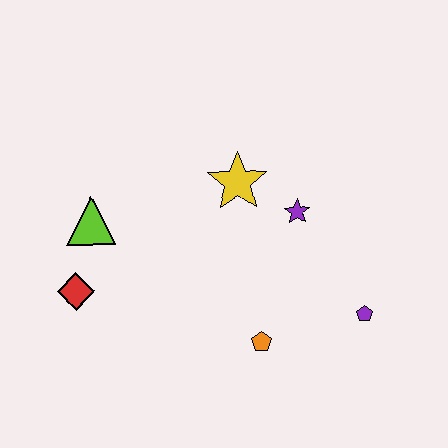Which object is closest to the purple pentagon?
The orange pentagon is closest to the purple pentagon.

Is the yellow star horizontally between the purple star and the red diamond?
Yes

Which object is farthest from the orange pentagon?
The lime triangle is farthest from the orange pentagon.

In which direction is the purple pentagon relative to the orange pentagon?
The purple pentagon is to the right of the orange pentagon.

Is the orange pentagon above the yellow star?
No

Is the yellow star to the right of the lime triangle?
Yes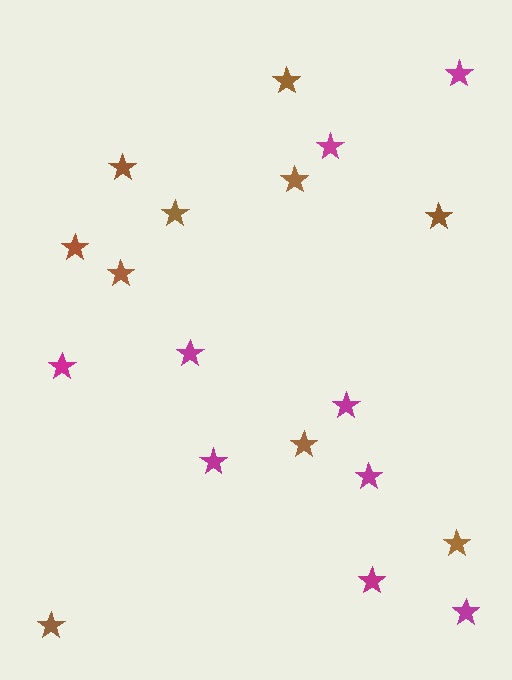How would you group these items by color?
There are 2 groups: one group of magenta stars (9) and one group of brown stars (10).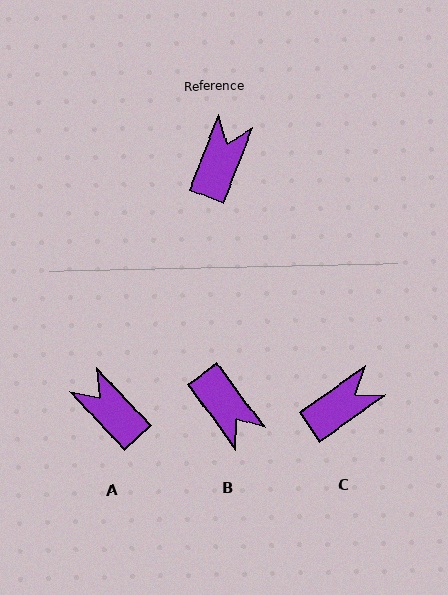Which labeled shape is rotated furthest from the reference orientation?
B, about 122 degrees away.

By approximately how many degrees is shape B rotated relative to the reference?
Approximately 122 degrees clockwise.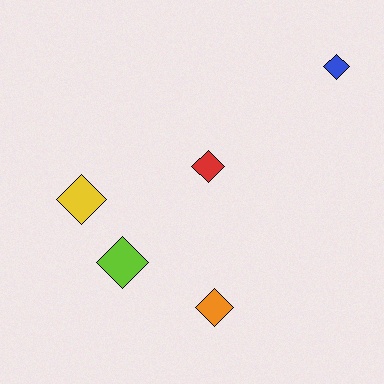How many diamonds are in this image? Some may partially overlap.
There are 5 diamonds.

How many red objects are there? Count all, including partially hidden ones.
There is 1 red object.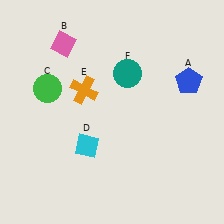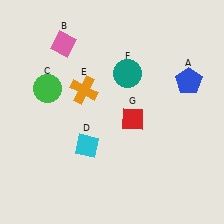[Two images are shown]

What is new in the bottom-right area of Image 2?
A red diamond (G) was added in the bottom-right area of Image 2.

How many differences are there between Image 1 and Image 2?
There is 1 difference between the two images.